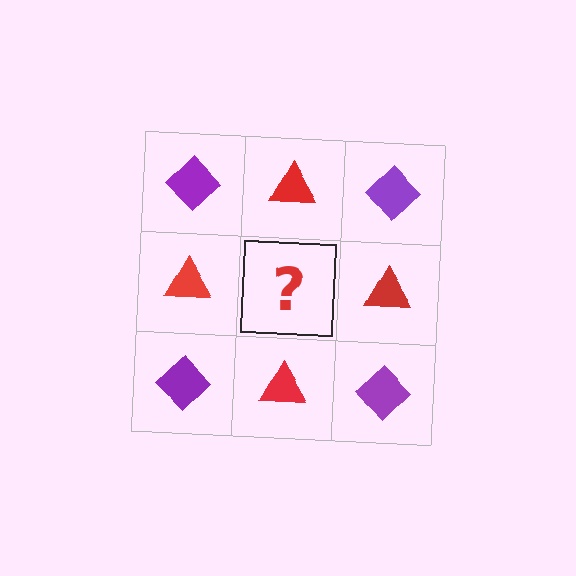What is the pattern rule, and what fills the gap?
The rule is that it alternates purple diamond and red triangle in a checkerboard pattern. The gap should be filled with a purple diamond.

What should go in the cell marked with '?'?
The missing cell should contain a purple diamond.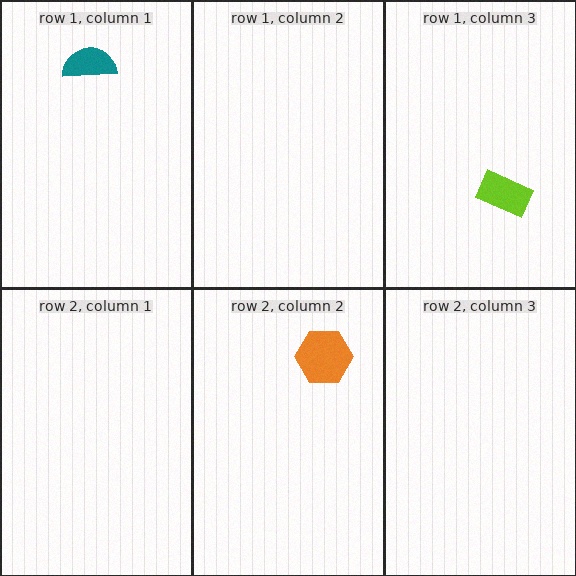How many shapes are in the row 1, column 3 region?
1.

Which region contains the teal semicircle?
The row 1, column 1 region.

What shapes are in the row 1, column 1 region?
The teal semicircle.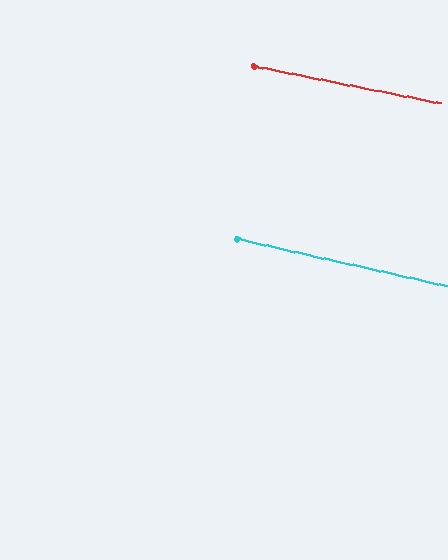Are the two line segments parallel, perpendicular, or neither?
Parallel — their directions differ by only 1.6°.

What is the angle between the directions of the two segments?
Approximately 2 degrees.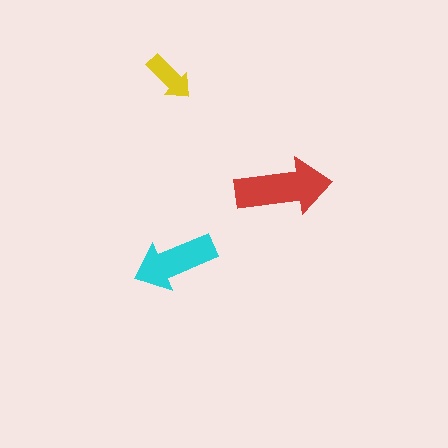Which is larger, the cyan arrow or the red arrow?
The red one.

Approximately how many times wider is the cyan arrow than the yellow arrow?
About 1.5 times wider.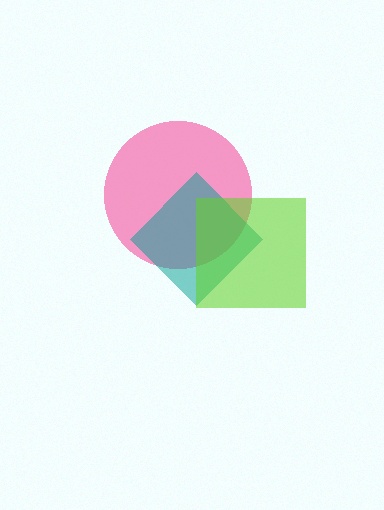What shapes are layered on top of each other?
The layered shapes are: a pink circle, a teal diamond, a lime square.